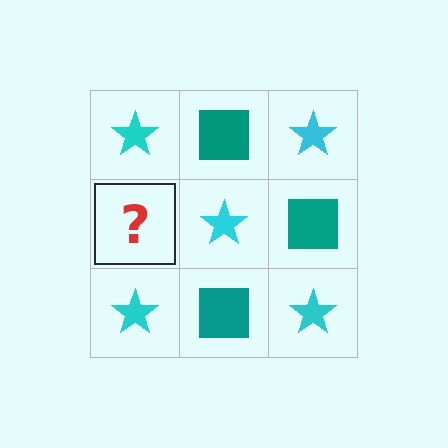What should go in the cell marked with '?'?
The missing cell should contain a teal square.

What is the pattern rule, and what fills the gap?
The rule is that it alternates cyan star and teal square in a checkerboard pattern. The gap should be filled with a teal square.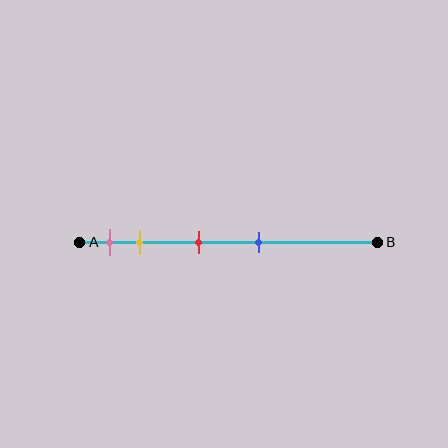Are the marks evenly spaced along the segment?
No, the marks are not evenly spaced.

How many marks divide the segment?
There are 4 marks dividing the segment.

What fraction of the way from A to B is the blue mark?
The blue mark is approximately 60% (0.6) of the way from A to B.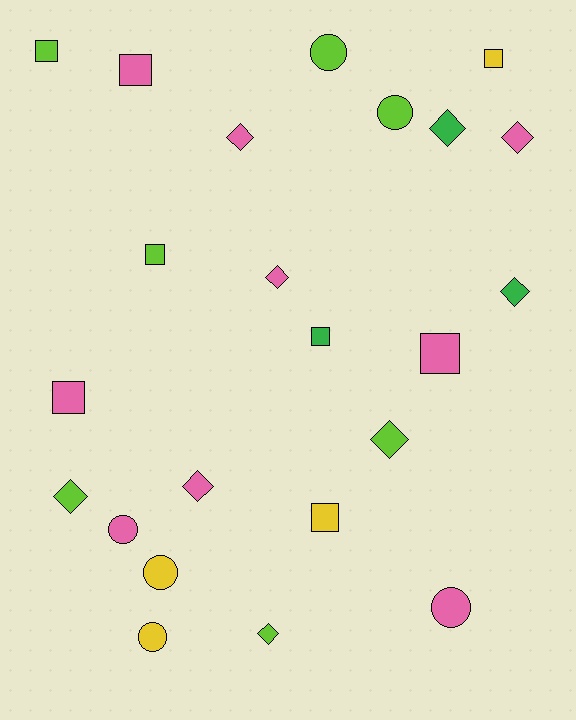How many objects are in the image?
There are 23 objects.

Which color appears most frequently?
Pink, with 9 objects.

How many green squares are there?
There is 1 green square.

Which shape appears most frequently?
Diamond, with 9 objects.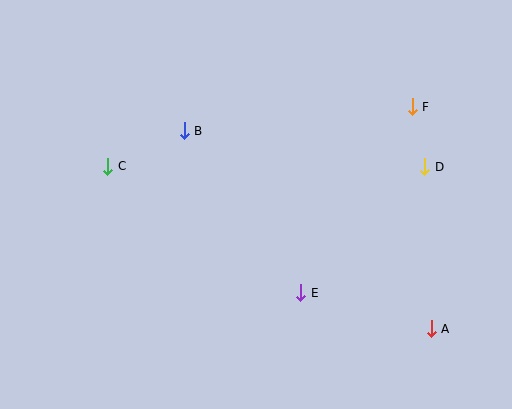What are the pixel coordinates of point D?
Point D is at (425, 167).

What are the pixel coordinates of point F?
Point F is at (412, 107).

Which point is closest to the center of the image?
Point E at (301, 293) is closest to the center.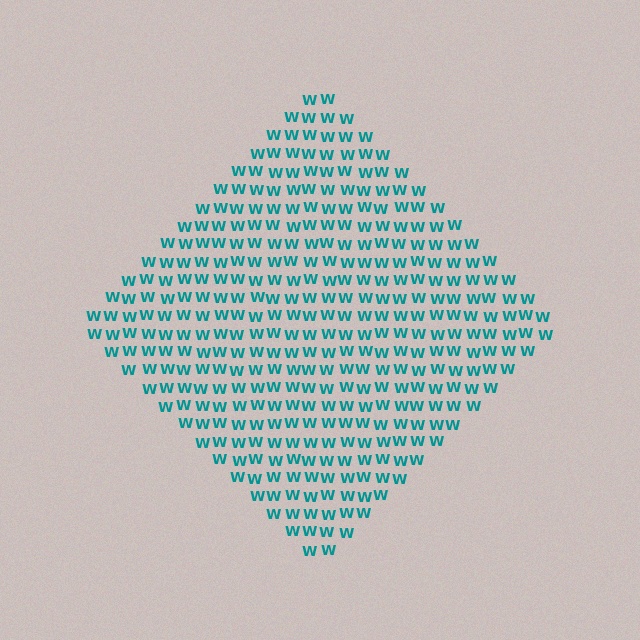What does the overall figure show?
The overall figure shows a diamond.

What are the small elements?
The small elements are letter W's.